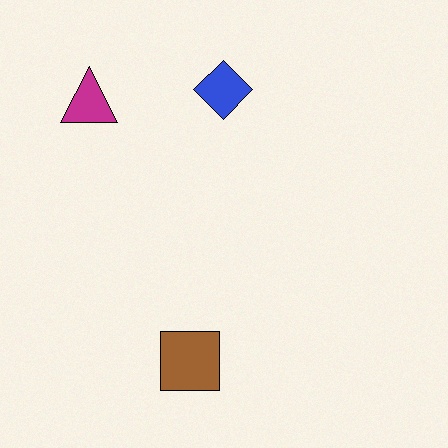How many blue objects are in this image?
There is 1 blue object.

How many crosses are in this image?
There are no crosses.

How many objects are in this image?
There are 3 objects.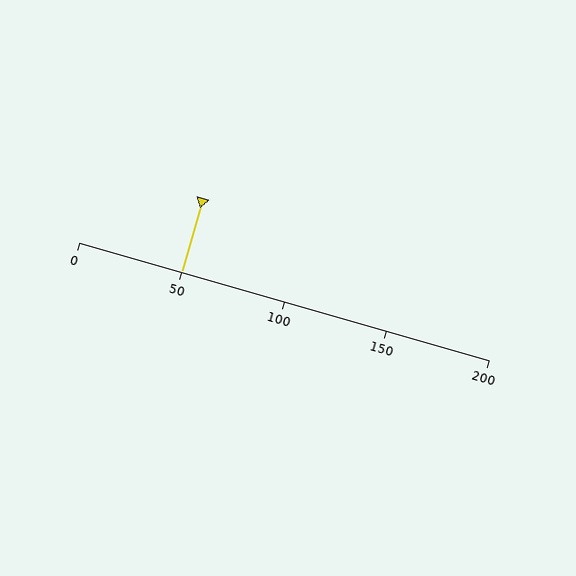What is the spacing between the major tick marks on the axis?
The major ticks are spaced 50 apart.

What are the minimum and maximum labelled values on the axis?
The axis runs from 0 to 200.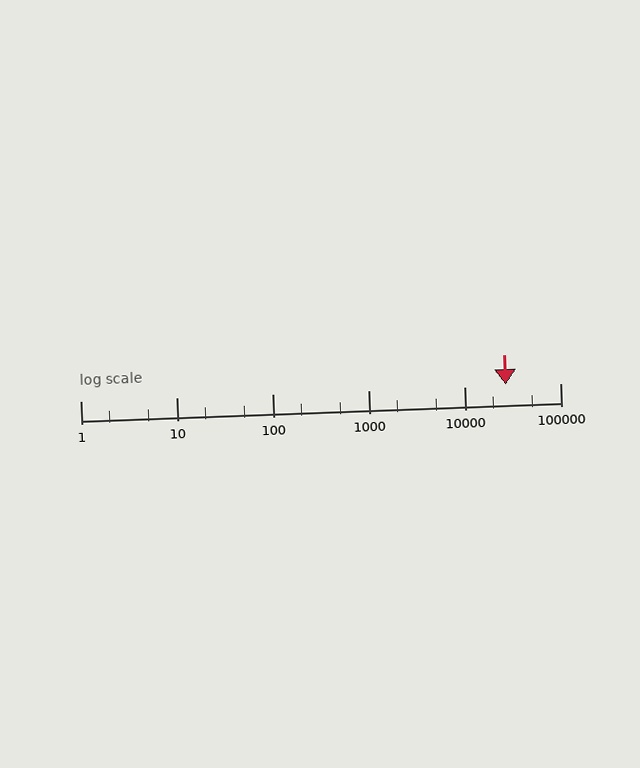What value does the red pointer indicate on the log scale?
The pointer indicates approximately 27000.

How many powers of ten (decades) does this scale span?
The scale spans 5 decades, from 1 to 100000.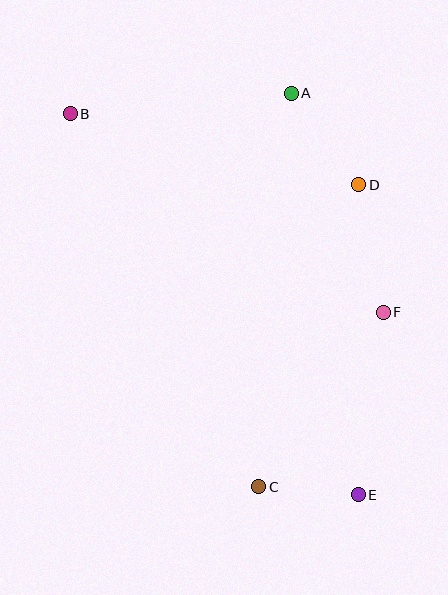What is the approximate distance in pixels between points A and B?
The distance between A and B is approximately 222 pixels.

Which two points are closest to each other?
Points C and E are closest to each other.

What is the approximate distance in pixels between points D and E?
The distance between D and E is approximately 310 pixels.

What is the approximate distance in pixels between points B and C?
The distance between B and C is approximately 418 pixels.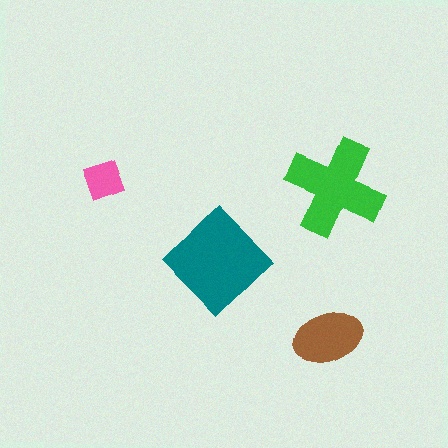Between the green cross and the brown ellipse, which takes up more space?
The green cross.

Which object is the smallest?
The pink square.